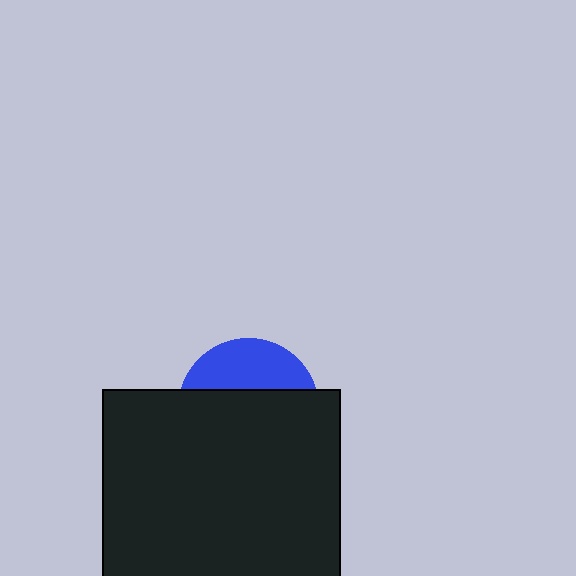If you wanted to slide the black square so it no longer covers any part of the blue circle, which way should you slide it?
Slide it down — that is the most direct way to separate the two shapes.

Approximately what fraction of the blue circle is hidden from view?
Roughly 67% of the blue circle is hidden behind the black square.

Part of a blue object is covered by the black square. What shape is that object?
It is a circle.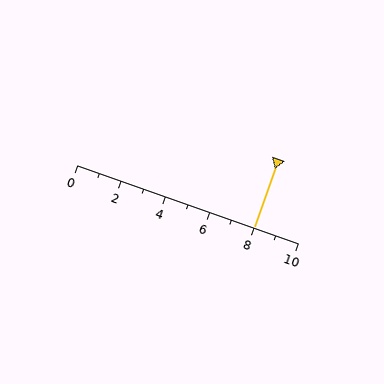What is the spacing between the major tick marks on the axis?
The major ticks are spaced 2 apart.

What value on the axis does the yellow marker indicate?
The marker indicates approximately 8.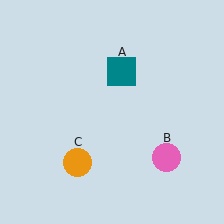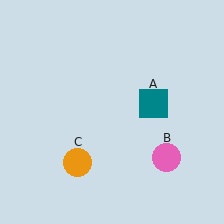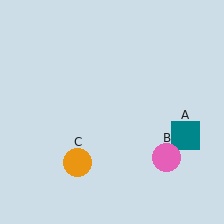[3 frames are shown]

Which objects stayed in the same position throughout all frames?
Pink circle (object B) and orange circle (object C) remained stationary.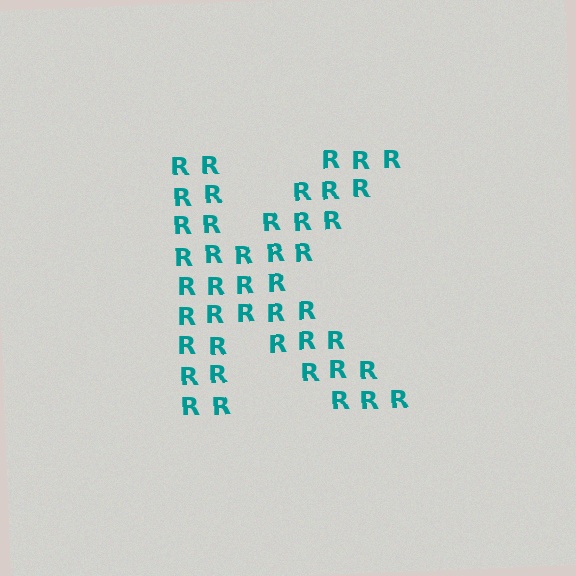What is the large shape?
The large shape is the letter K.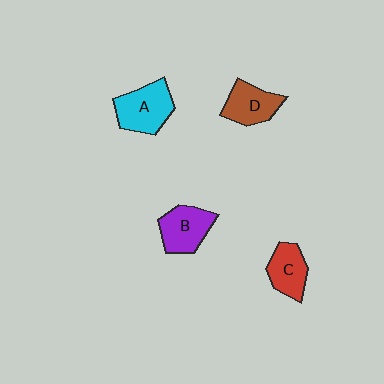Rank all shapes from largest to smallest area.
From largest to smallest: A (cyan), B (purple), D (brown), C (red).